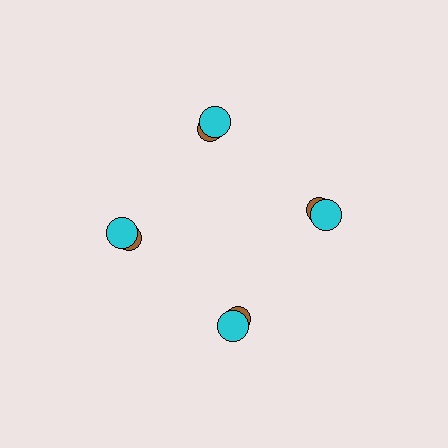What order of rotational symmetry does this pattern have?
This pattern has 4-fold rotational symmetry.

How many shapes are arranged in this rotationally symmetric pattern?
There are 8 shapes, arranged in 4 groups of 2.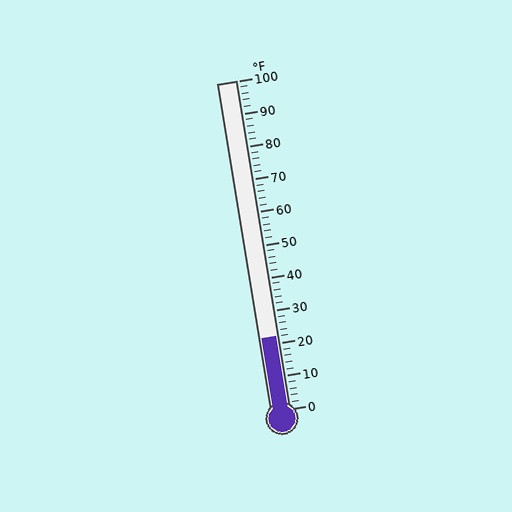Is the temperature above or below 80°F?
The temperature is below 80°F.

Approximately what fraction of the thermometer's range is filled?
The thermometer is filled to approximately 20% of its range.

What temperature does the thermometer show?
The thermometer shows approximately 22°F.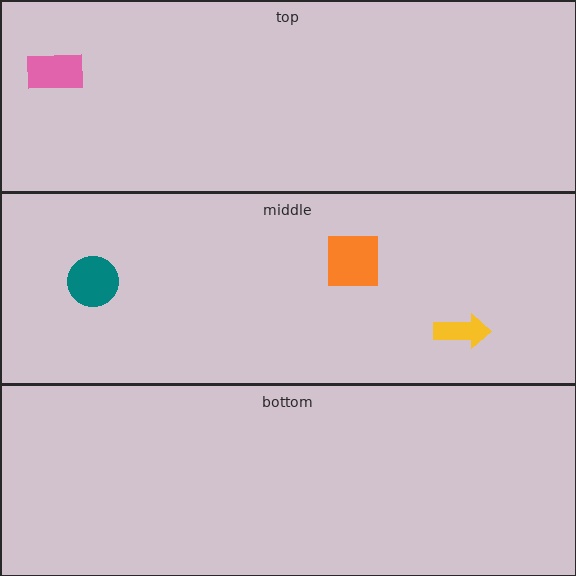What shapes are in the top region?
The pink rectangle.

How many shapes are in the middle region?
3.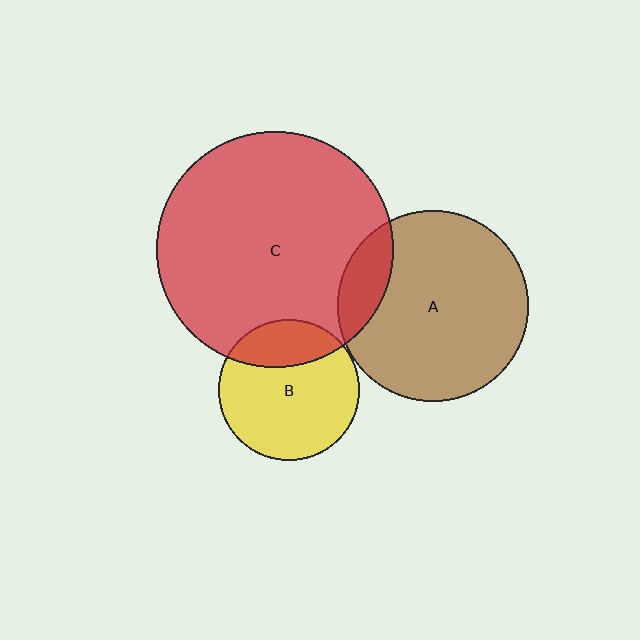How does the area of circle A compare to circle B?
Approximately 1.8 times.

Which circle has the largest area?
Circle C (red).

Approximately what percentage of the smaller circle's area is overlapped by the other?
Approximately 15%.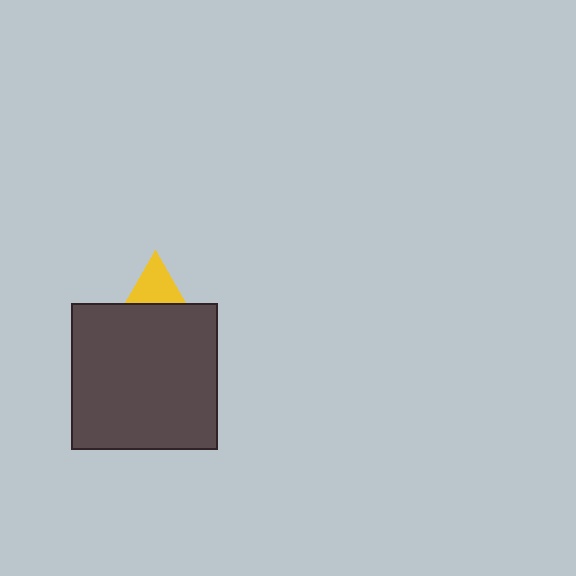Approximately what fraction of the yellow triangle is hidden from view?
Roughly 64% of the yellow triangle is hidden behind the dark gray square.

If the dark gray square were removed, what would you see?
You would see the complete yellow triangle.